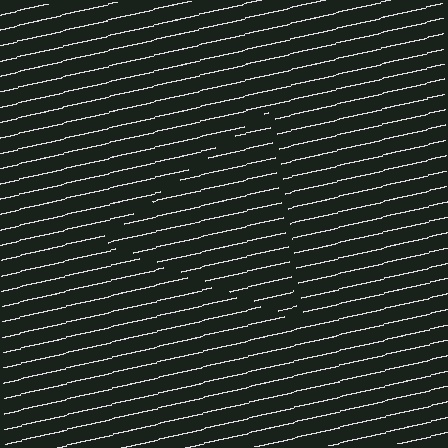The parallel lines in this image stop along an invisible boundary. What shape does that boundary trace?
An illusory triangle. The interior of the shape contains the same grating, shifted by half a period — the contour is defined by the phase discontinuity where line-ends from the inner and outer gratings abut.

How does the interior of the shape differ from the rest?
The interior of the shape contains the same grating, shifted by half a period — the contour is defined by the phase discontinuity where line-ends from the inner and outer gratings abut.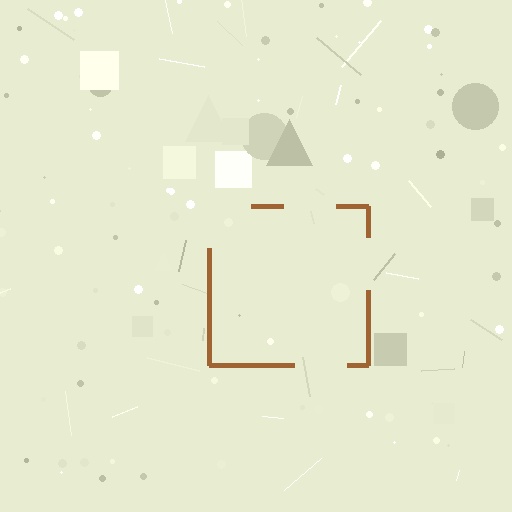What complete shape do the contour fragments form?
The contour fragments form a square.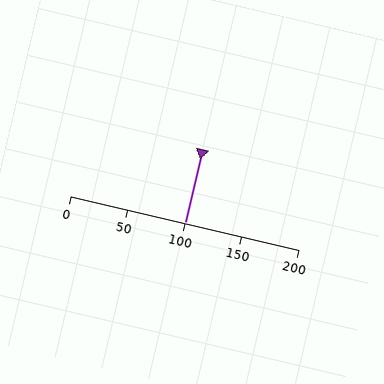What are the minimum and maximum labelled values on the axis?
The axis runs from 0 to 200.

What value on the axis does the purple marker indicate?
The marker indicates approximately 100.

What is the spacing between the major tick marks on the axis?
The major ticks are spaced 50 apart.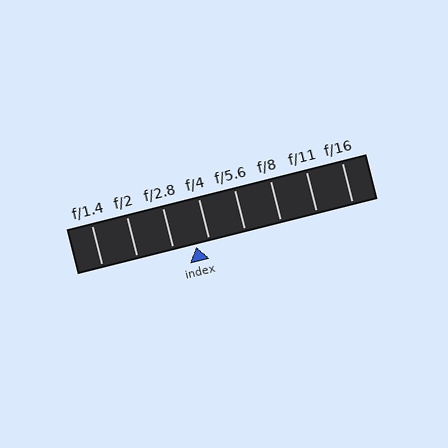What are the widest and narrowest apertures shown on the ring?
The widest aperture shown is f/1.4 and the narrowest is f/16.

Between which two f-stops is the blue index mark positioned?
The index mark is between f/2.8 and f/4.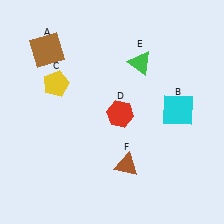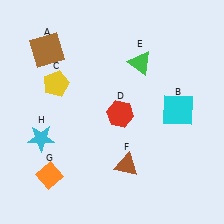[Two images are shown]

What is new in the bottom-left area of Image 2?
An orange diamond (G) was added in the bottom-left area of Image 2.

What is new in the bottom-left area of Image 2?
A cyan star (H) was added in the bottom-left area of Image 2.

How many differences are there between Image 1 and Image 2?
There are 2 differences between the two images.